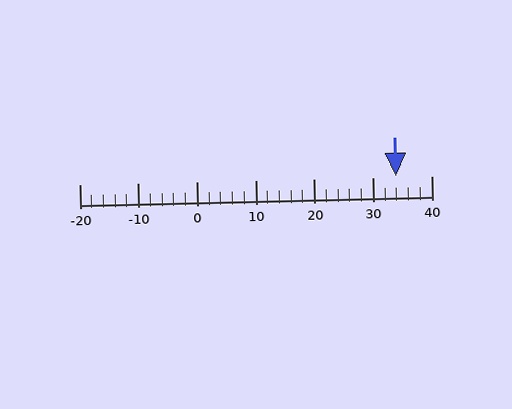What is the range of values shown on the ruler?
The ruler shows values from -20 to 40.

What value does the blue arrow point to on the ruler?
The blue arrow points to approximately 34.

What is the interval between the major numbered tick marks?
The major tick marks are spaced 10 units apart.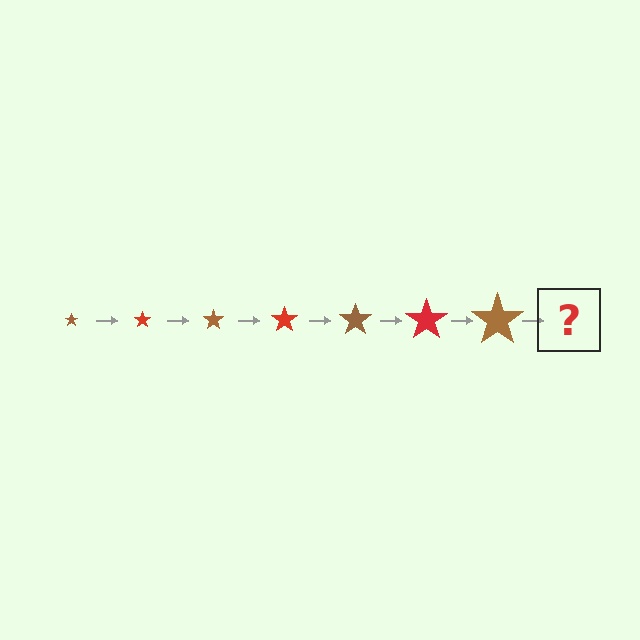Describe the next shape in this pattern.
It should be a red star, larger than the previous one.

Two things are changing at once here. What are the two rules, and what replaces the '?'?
The two rules are that the star grows larger each step and the color cycles through brown and red. The '?' should be a red star, larger than the previous one.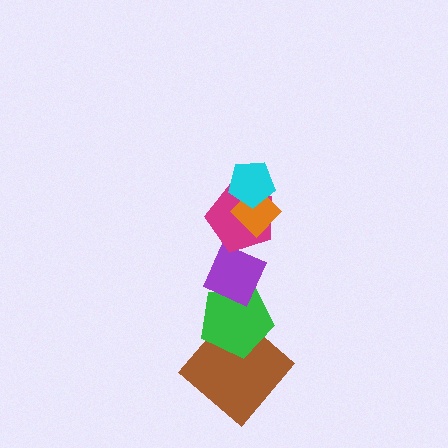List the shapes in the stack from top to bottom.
From top to bottom: the cyan pentagon, the orange diamond, the magenta pentagon, the purple diamond, the green pentagon, the brown diamond.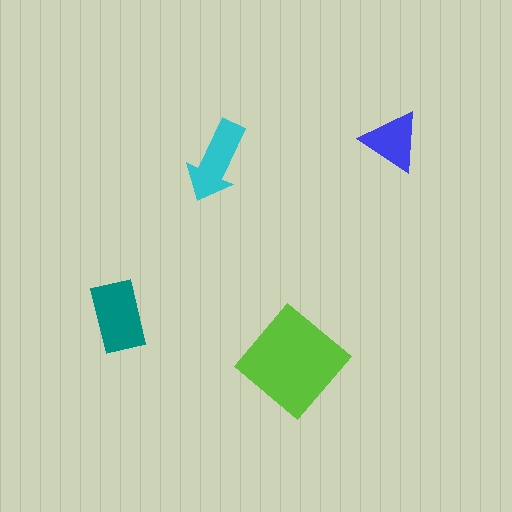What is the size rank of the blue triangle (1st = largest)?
4th.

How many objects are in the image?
There are 4 objects in the image.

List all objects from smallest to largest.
The blue triangle, the cyan arrow, the teal rectangle, the lime diamond.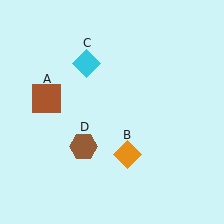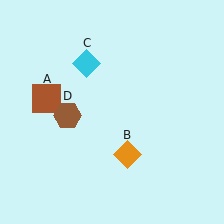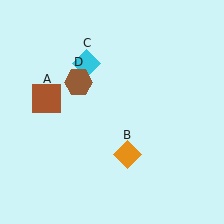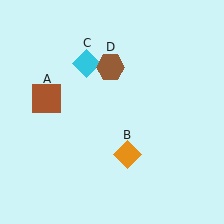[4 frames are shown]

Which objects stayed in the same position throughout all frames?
Brown square (object A) and orange diamond (object B) and cyan diamond (object C) remained stationary.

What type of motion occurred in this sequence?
The brown hexagon (object D) rotated clockwise around the center of the scene.